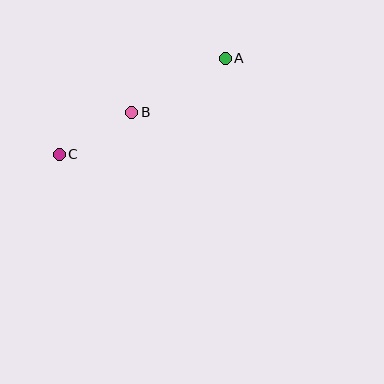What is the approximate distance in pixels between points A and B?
The distance between A and B is approximately 108 pixels.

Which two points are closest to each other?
Points B and C are closest to each other.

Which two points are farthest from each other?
Points A and C are farthest from each other.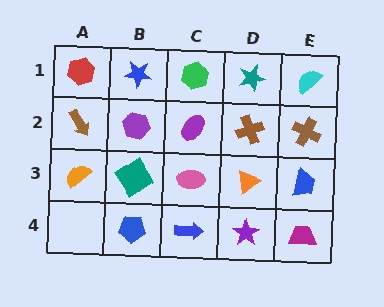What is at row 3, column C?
A pink ellipse.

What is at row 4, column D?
A purple star.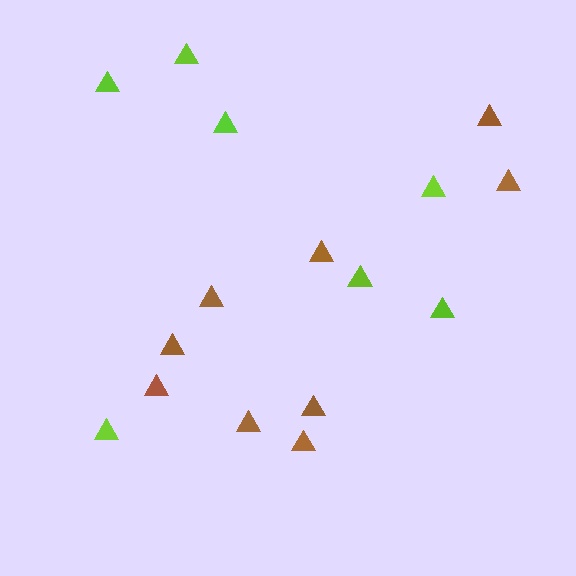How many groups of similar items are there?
There are 2 groups: one group of brown triangles (9) and one group of lime triangles (7).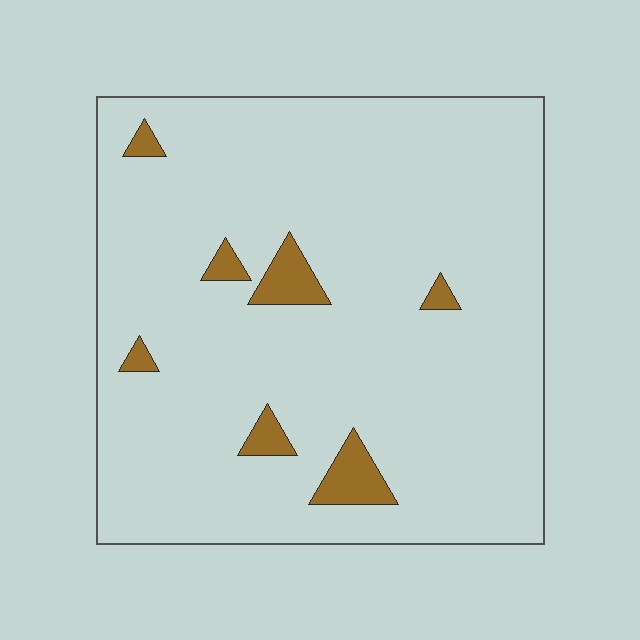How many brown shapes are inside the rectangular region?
7.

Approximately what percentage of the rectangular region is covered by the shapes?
Approximately 5%.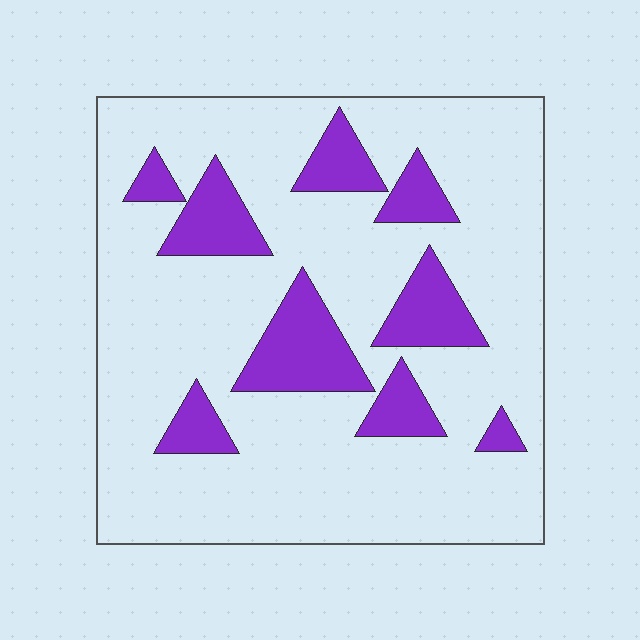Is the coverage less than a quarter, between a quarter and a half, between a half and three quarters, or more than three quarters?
Less than a quarter.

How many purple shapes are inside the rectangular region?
9.